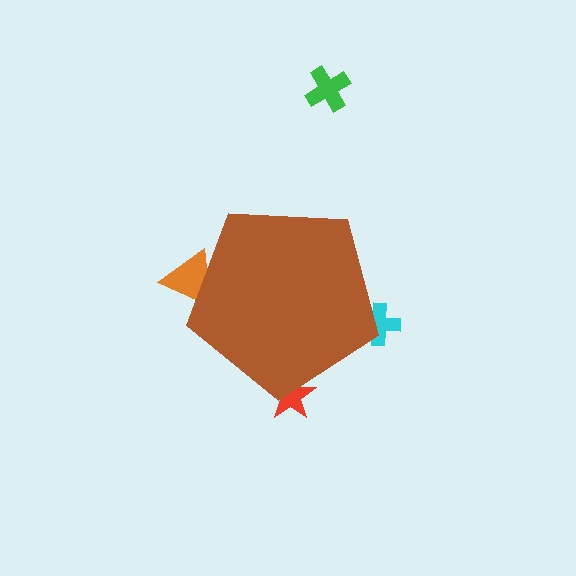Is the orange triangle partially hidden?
Yes, the orange triangle is partially hidden behind the brown pentagon.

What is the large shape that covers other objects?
A brown pentagon.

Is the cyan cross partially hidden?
Yes, the cyan cross is partially hidden behind the brown pentagon.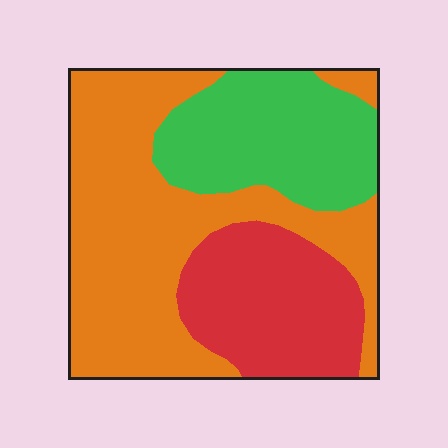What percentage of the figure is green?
Green takes up about one quarter (1/4) of the figure.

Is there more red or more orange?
Orange.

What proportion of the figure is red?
Red takes up about one quarter (1/4) of the figure.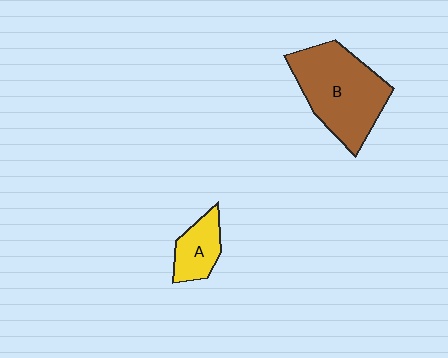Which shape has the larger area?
Shape B (brown).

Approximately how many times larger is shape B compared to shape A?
Approximately 2.6 times.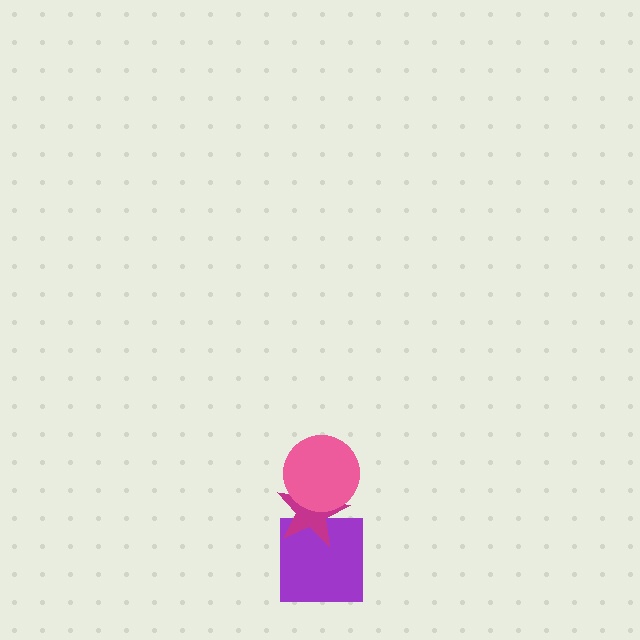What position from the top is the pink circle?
The pink circle is 1st from the top.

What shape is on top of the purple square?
The magenta star is on top of the purple square.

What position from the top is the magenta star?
The magenta star is 2nd from the top.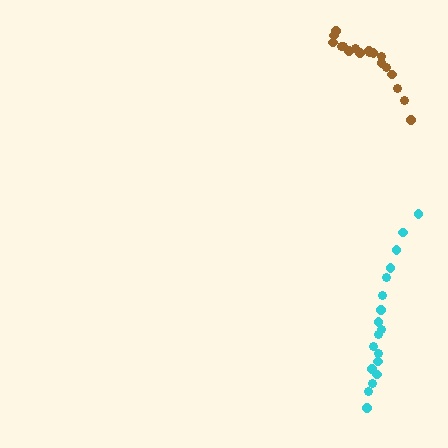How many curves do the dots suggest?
There are 2 distinct paths.